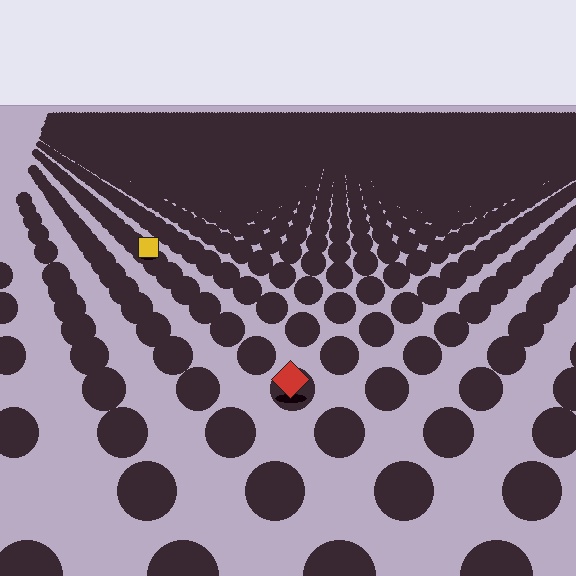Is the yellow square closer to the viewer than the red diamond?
No. The red diamond is closer — you can tell from the texture gradient: the ground texture is coarser near it.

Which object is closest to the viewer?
The red diamond is closest. The texture marks near it are larger and more spread out.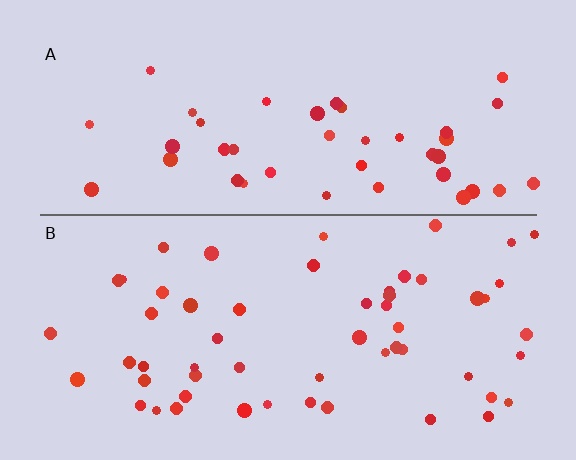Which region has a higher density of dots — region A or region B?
B (the bottom).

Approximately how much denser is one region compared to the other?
Approximately 1.3× — region B over region A.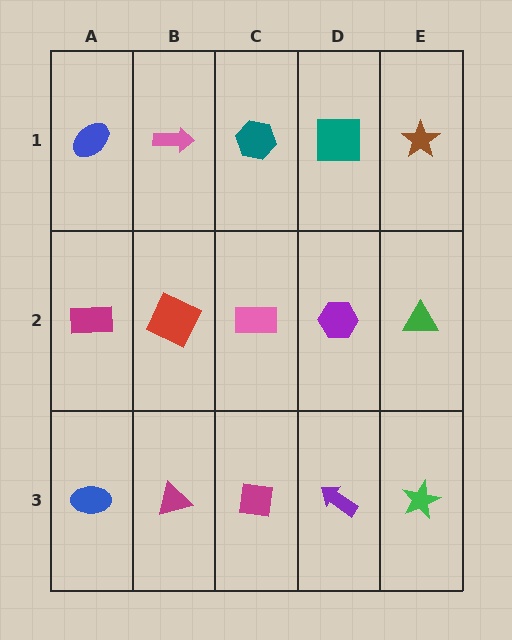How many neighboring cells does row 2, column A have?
3.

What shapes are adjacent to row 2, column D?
A teal square (row 1, column D), a purple arrow (row 3, column D), a pink rectangle (row 2, column C), a green triangle (row 2, column E).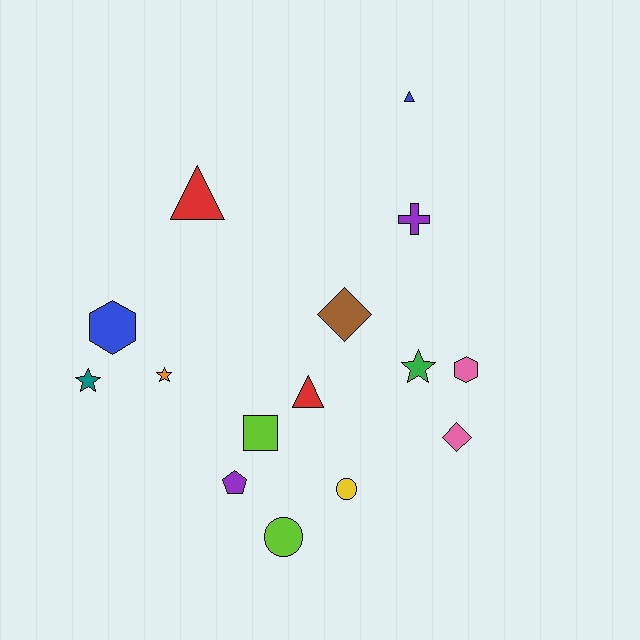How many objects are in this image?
There are 15 objects.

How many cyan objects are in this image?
There are no cyan objects.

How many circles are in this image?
There are 2 circles.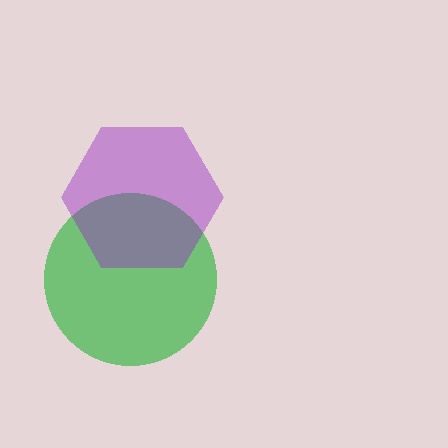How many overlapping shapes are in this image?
There are 2 overlapping shapes in the image.